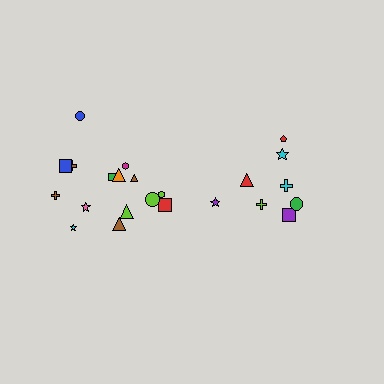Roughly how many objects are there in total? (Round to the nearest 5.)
Roughly 25 objects in total.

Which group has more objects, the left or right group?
The left group.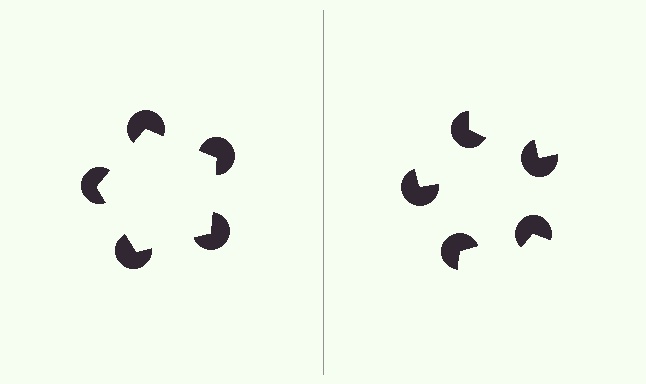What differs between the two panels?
The pac-man discs are positioned identically on both sides; only the wedge orientations differ. On the left they align to a pentagon; on the right they are misaligned.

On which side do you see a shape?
An illusory pentagon appears on the left side. On the right side the wedge cuts are rotated, so no coherent shape forms.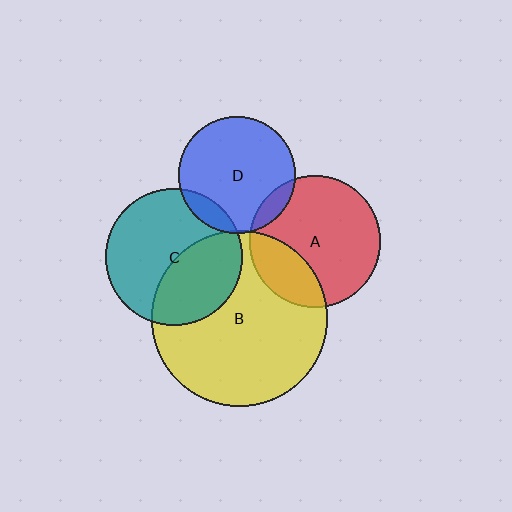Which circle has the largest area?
Circle B (yellow).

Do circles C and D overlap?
Yes.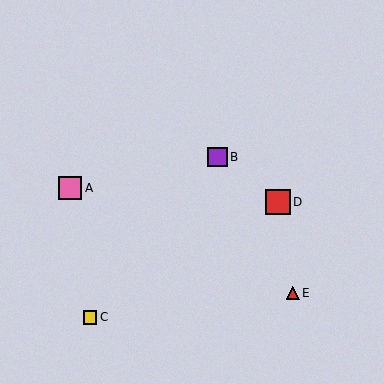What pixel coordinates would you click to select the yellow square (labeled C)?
Click at (90, 317) to select the yellow square C.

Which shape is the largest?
The red square (labeled D) is the largest.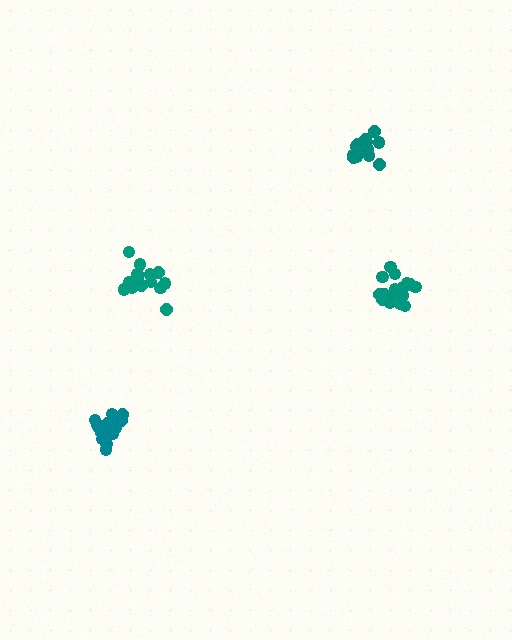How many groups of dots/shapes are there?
There are 4 groups.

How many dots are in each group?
Group 1: 14 dots, Group 2: 18 dots, Group 3: 16 dots, Group 4: 16 dots (64 total).